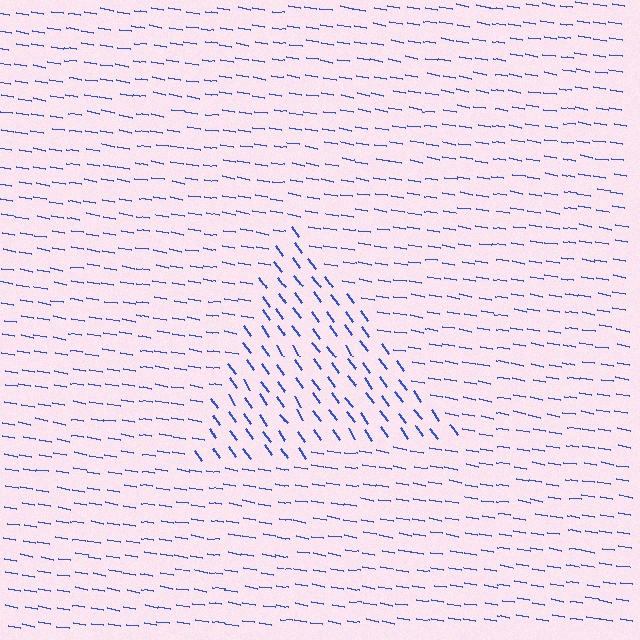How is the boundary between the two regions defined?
The boundary is defined purely by a change in line orientation (approximately 45 degrees difference). All lines are the same color and thickness.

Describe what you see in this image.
The image is filled with small blue line segments. A triangle region in the image has lines oriented differently from the surrounding lines, creating a visible texture boundary.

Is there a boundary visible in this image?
Yes, there is a texture boundary formed by a change in line orientation.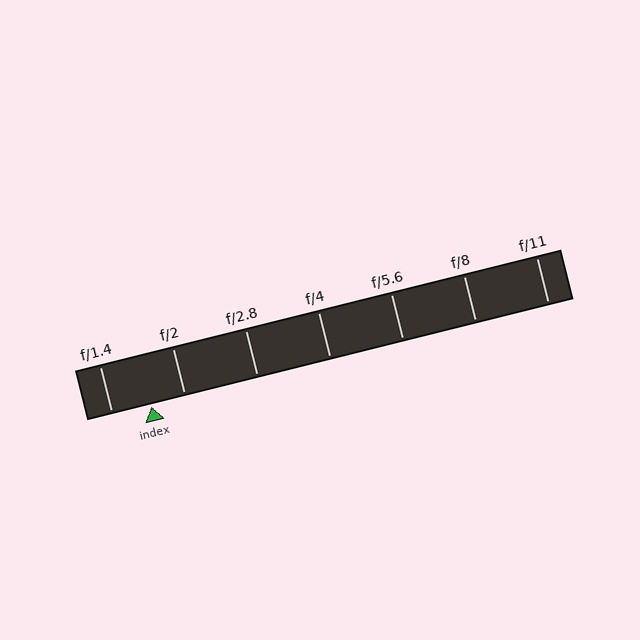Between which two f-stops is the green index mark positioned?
The index mark is between f/1.4 and f/2.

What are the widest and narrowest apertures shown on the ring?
The widest aperture shown is f/1.4 and the narrowest is f/11.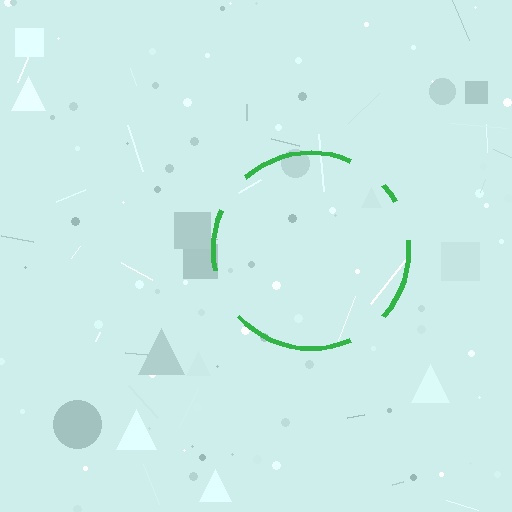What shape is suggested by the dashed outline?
The dashed outline suggests a circle.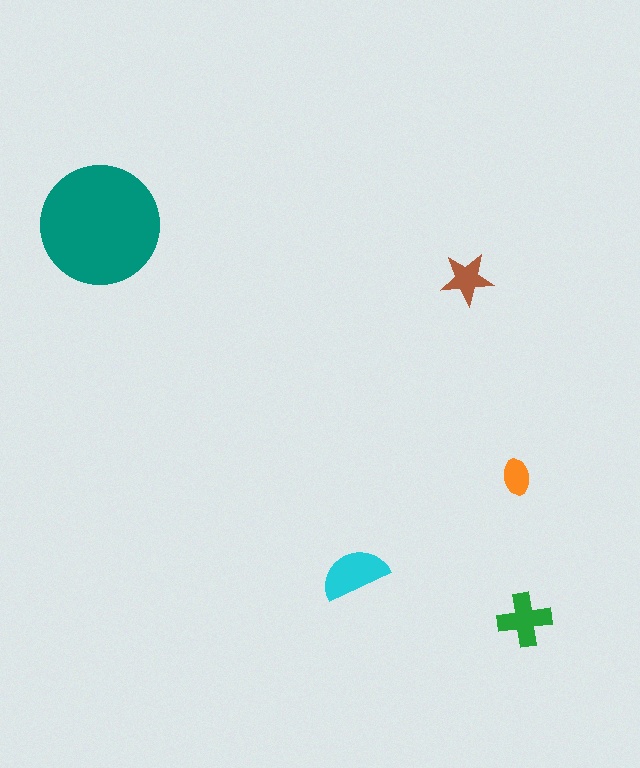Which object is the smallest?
The orange ellipse.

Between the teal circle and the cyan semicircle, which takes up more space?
The teal circle.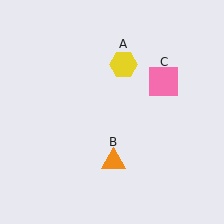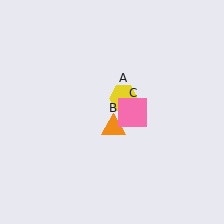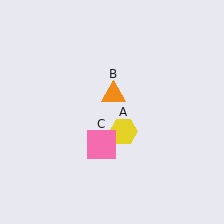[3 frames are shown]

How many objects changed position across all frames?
3 objects changed position: yellow hexagon (object A), orange triangle (object B), pink square (object C).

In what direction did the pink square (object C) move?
The pink square (object C) moved down and to the left.